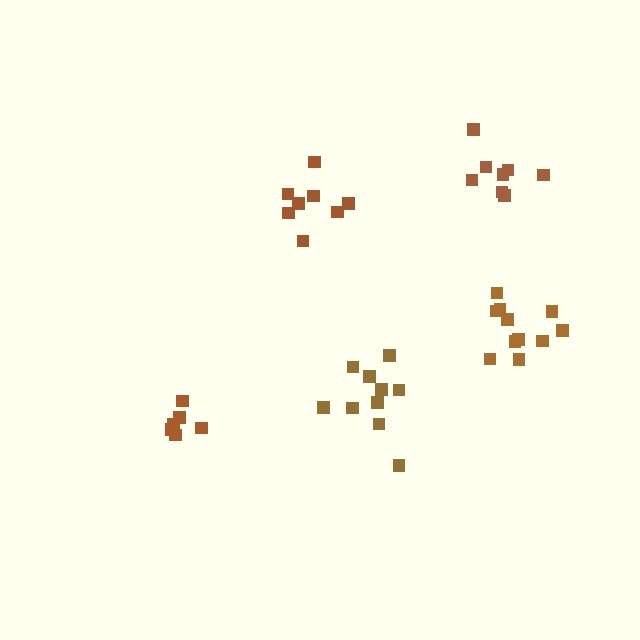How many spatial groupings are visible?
There are 5 spatial groupings.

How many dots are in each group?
Group 1: 8 dots, Group 2: 11 dots, Group 3: 8 dots, Group 4: 6 dots, Group 5: 10 dots (43 total).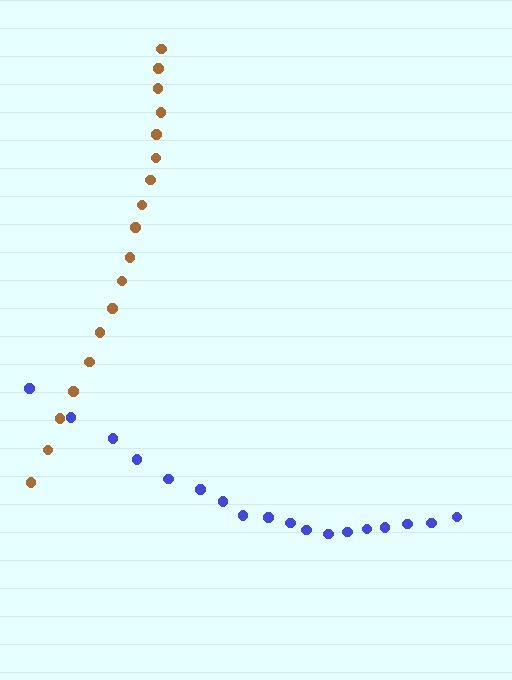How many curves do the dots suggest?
There are 2 distinct paths.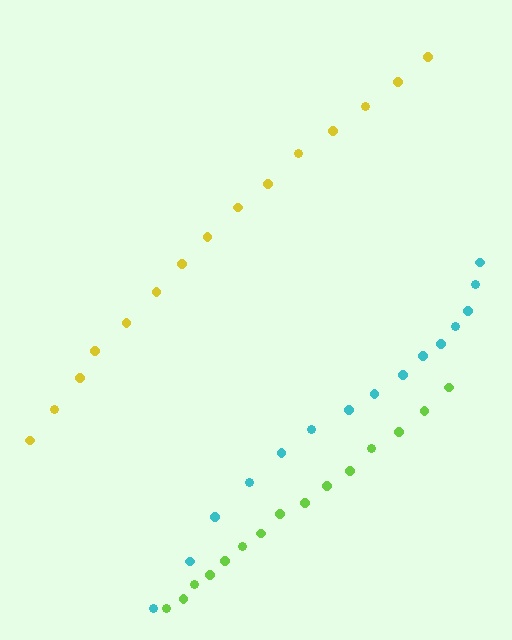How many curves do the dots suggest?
There are 3 distinct paths.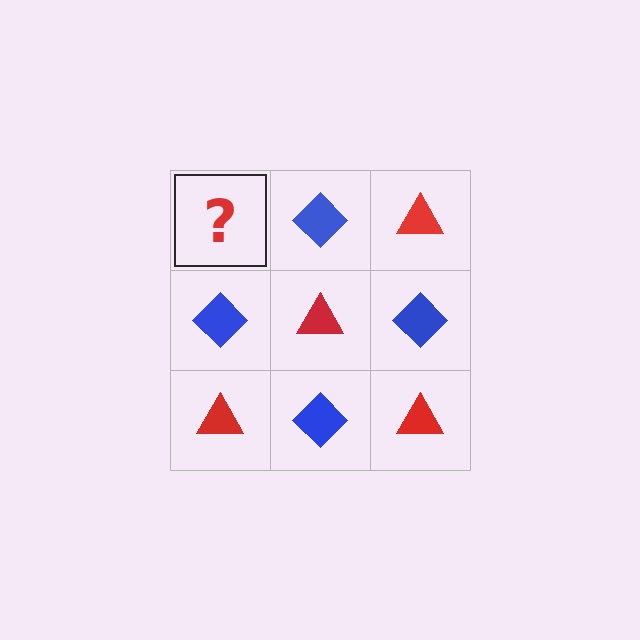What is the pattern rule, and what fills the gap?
The rule is that it alternates red triangle and blue diamond in a checkerboard pattern. The gap should be filled with a red triangle.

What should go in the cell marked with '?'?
The missing cell should contain a red triangle.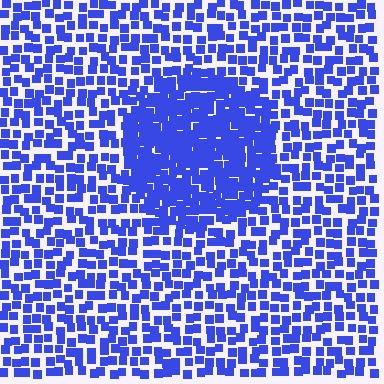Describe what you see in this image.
The image contains small blue elements arranged at two different densities. A circle-shaped region is visible where the elements are more densely packed than the surrounding area.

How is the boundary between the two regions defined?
The boundary is defined by a change in element density (approximately 2.0x ratio). All elements are the same color, size, and shape.